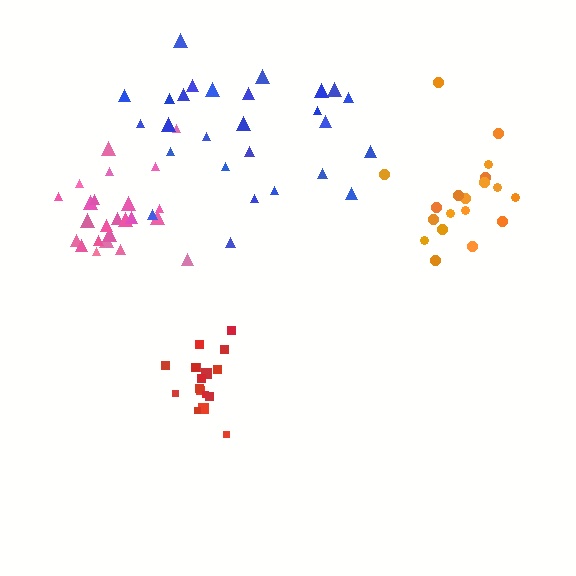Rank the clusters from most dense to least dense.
red, pink, orange, blue.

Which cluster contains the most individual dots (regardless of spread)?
Blue (27).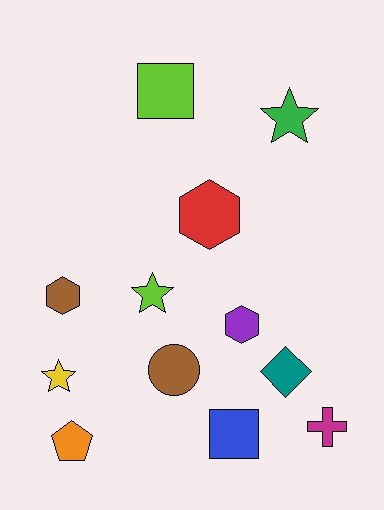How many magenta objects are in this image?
There is 1 magenta object.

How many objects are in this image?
There are 12 objects.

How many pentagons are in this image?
There is 1 pentagon.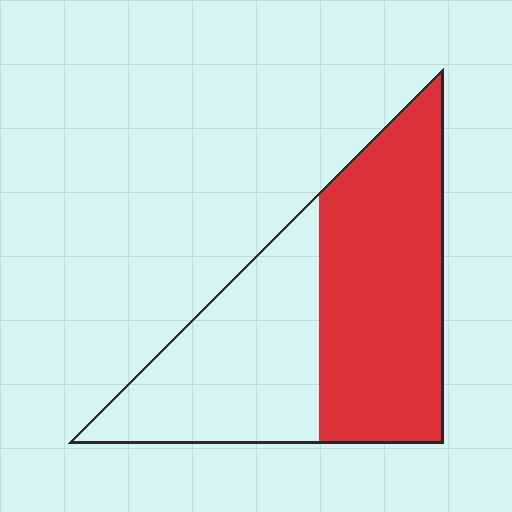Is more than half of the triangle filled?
Yes.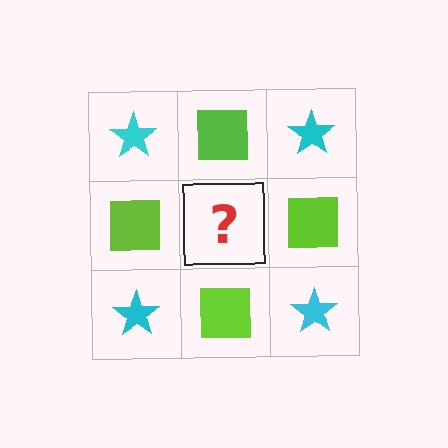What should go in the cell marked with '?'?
The missing cell should contain a cyan star.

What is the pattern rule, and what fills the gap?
The rule is that it alternates cyan star and lime square in a checkerboard pattern. The gap should be filled with a cyan star.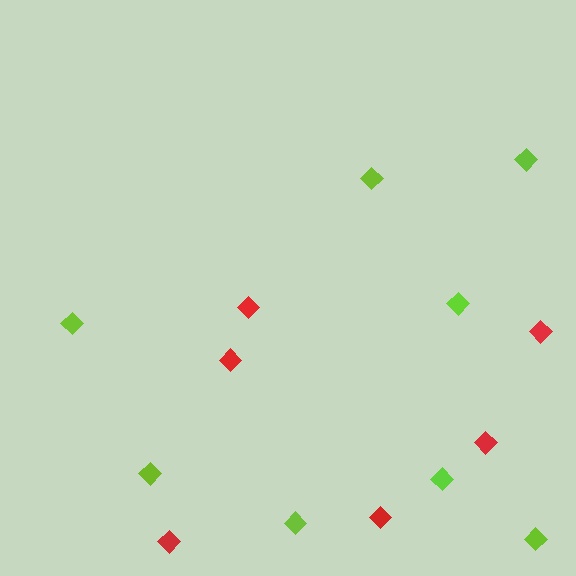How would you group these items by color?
There are 2 groups: one group of red diamonds (6) and one group of lime diamonds (8).